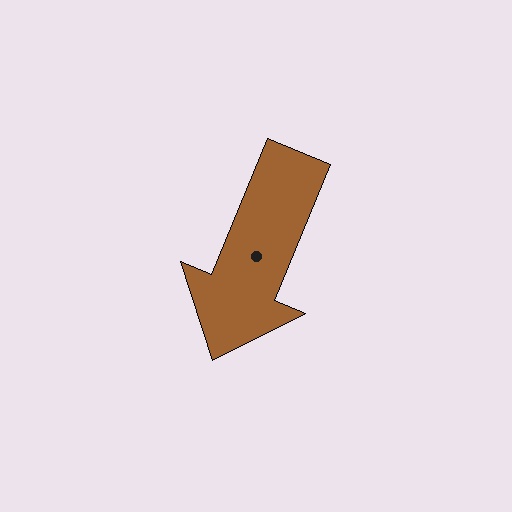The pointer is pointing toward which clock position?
Roughly 7 o'clock.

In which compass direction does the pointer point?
South.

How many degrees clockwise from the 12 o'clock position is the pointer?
Approximately 202 degrees.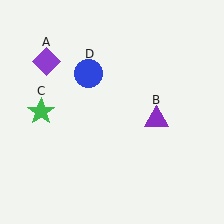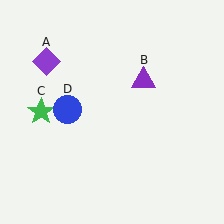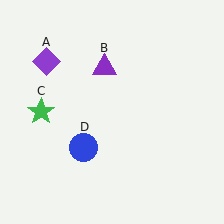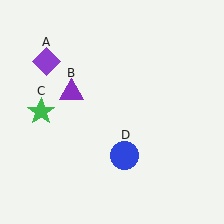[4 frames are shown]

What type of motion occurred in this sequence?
The purple triangle (object B), blue circle (object D) rotated counterclockwise around the center of the scene.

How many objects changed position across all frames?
2 objects changed position: purple triangle (object B), blue circle (object D).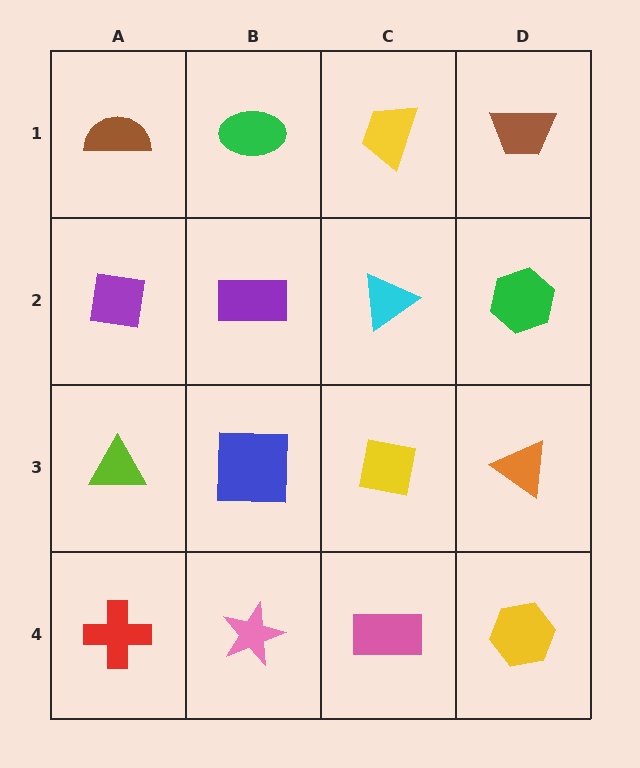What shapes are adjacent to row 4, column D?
An orange triangle (row 3, column D), a pink rectangle (row 4, column C).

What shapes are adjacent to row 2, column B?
A green ellipse (row 1, column B), a blue square (row 3, column B), a purple square (row 2, column A), a cyan triangle (row 2, column C).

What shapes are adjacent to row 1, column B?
A purple rectangle (row 2, column B), a brown semicircle (row 1, column A), a yellow trapezoid (row 1, column C).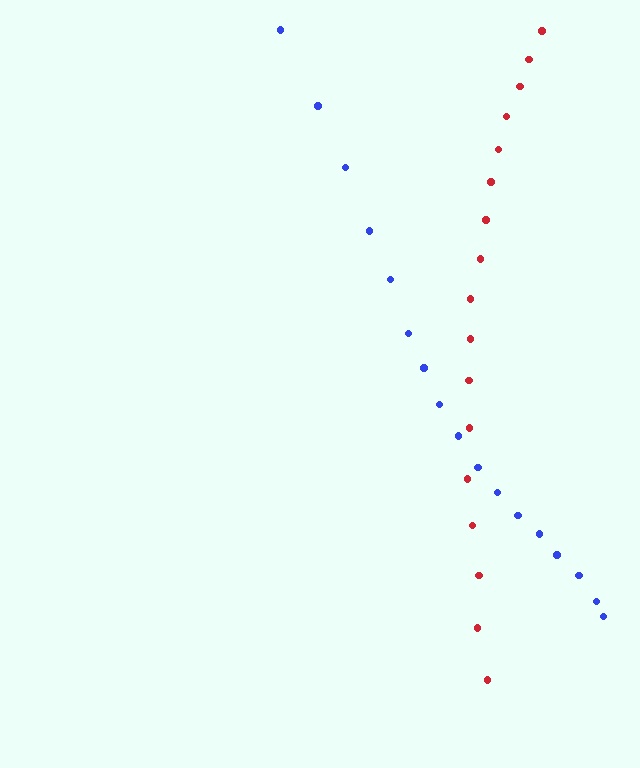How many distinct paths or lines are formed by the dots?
There are 2 distinct paths.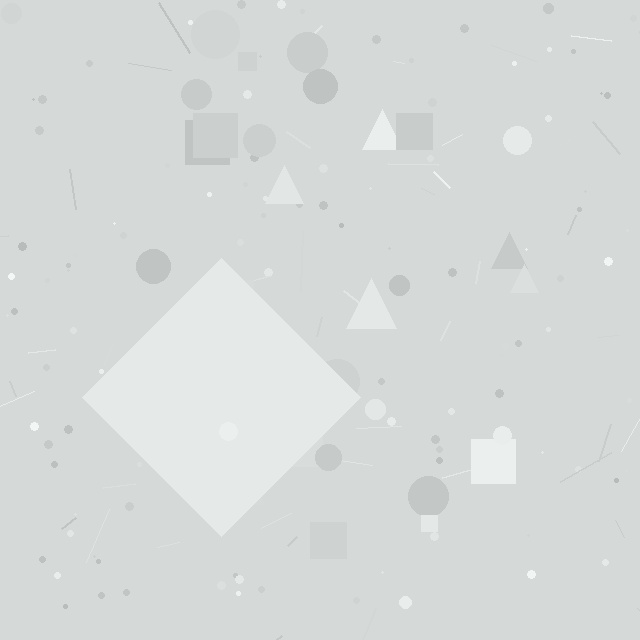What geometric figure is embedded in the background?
A diamond is embedded in the background.